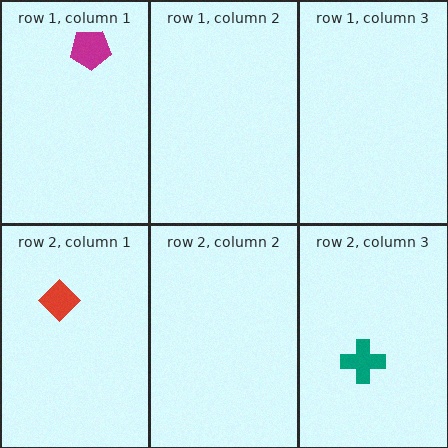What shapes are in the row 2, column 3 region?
The teal cross.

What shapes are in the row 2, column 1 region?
The red diamond.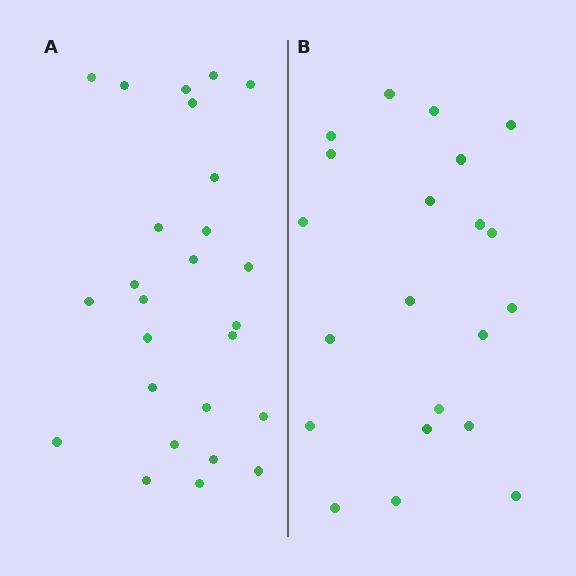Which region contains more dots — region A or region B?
Region A (the left region) has more dots.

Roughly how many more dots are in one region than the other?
Region A has about 5 more dots than region B.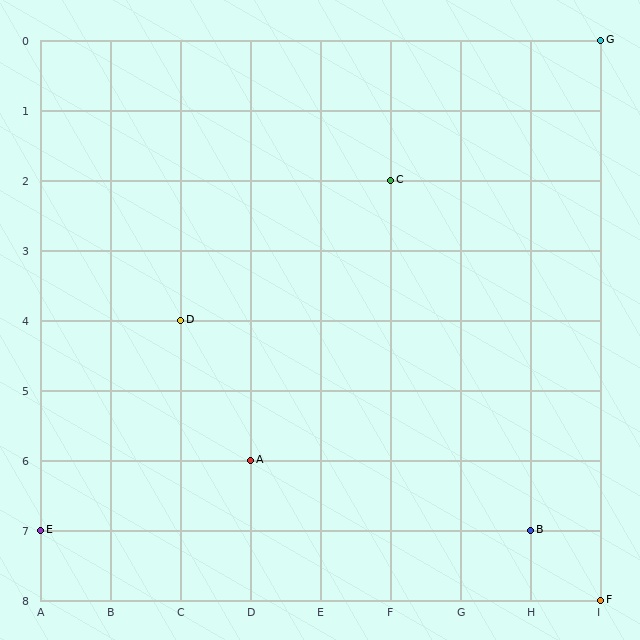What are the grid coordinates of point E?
Point E is at grid coordinates (A, 7).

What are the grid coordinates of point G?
Point G is at grid coordinates (I, 0).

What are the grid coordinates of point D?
Point D is at grid coordinates (C, 4).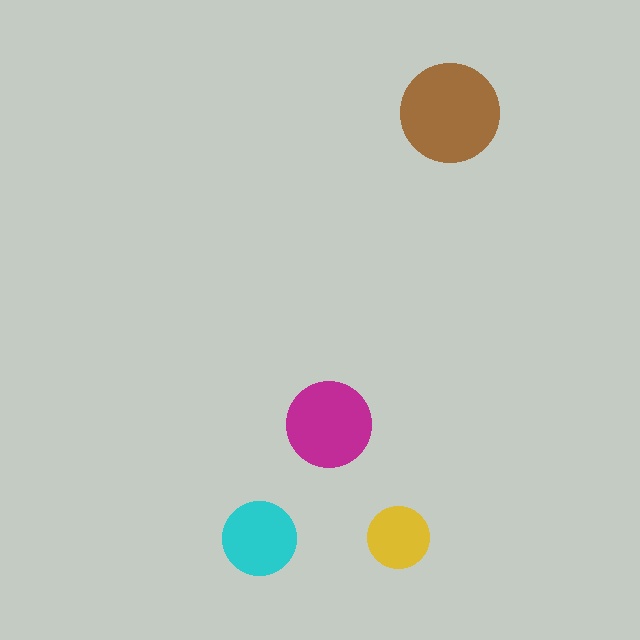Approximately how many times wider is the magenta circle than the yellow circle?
About 1.5 times wider.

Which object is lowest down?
The cyan circle is bottommost.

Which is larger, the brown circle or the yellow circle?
The brown one.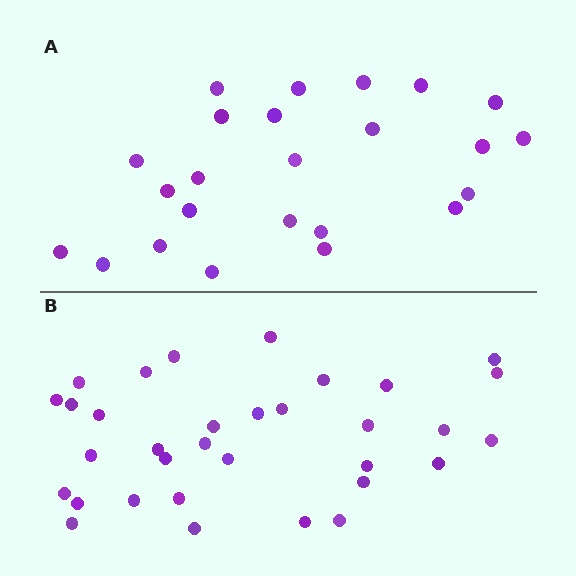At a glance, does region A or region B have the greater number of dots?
Region B (the bottom region) has more dots.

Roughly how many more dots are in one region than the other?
Region B has roughly 8 or so more dots than region A.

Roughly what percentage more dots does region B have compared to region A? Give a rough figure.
About 40% more.